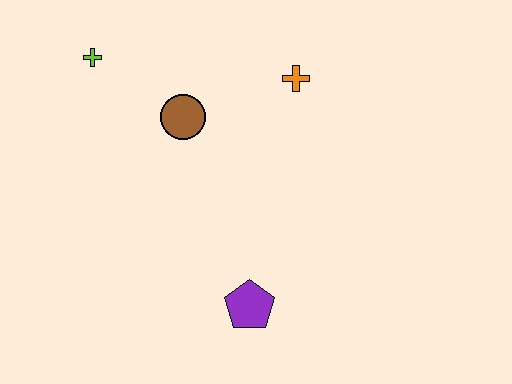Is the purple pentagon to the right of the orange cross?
No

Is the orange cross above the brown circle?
Yes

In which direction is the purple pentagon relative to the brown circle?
The purple pentagon is below the brown circle.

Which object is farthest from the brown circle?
The purple pentagon is farthest from the brown circle.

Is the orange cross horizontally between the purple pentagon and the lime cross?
No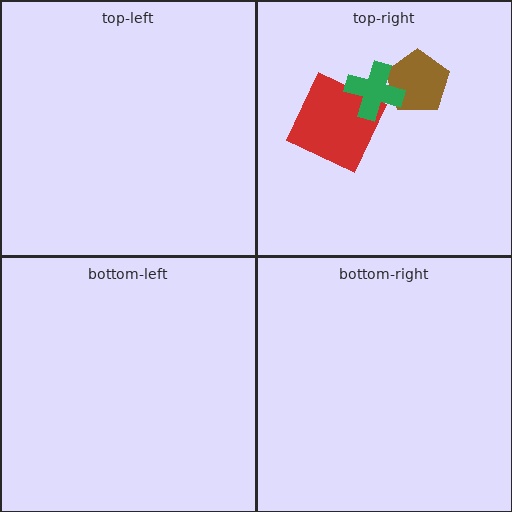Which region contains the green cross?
The top-right region.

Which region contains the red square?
The top-right region.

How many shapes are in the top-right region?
3.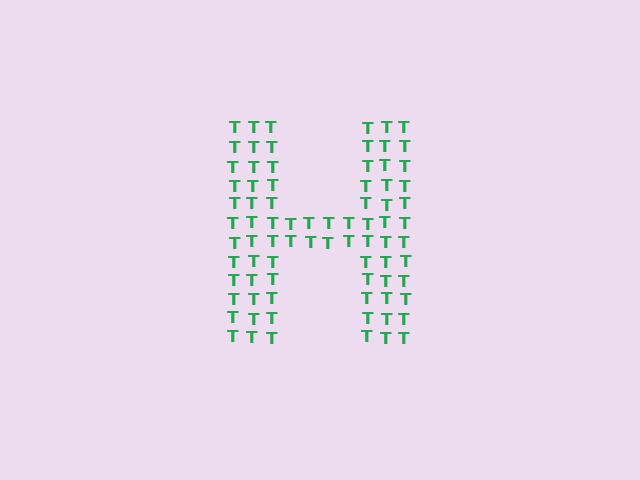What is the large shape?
The large shape is the letter H.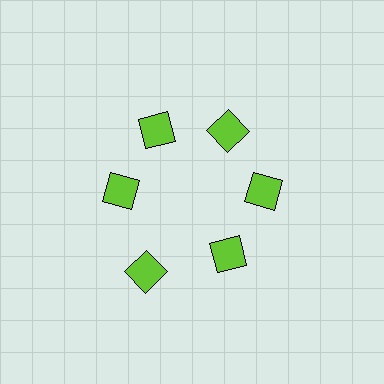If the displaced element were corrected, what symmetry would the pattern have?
It would have 6-fold rotational symmetry — the pattern would map onto itself every 60 degrees.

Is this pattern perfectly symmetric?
No. The 6 lime squares are arranged in a ring, but one element near the 7 o'clock position is pushed outward from the center, breaking the 6-fold rotational symmetry.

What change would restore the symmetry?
The symmetry would be restored by moving it inward, back onto the ring so that all 6 squares sit at equal angles and equal distance from the center.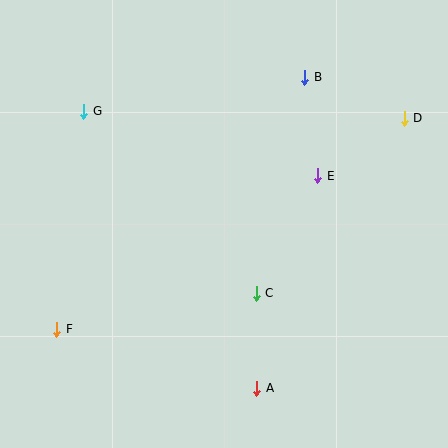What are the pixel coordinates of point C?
Point C is at (256, 293).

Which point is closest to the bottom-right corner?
Point A is closest to the bottom-right corner.